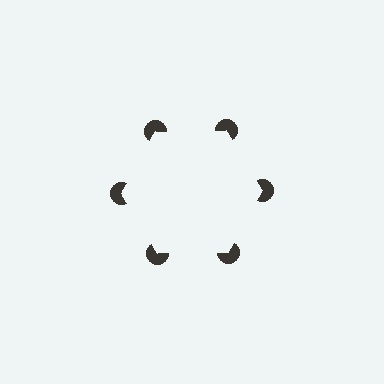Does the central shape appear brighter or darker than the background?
It typically appears slightly brighter than the background, even though no actual brightness change is drawn.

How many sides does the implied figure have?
6 sides.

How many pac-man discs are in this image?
There are 6 — one at each vertex of the illusory hexagon.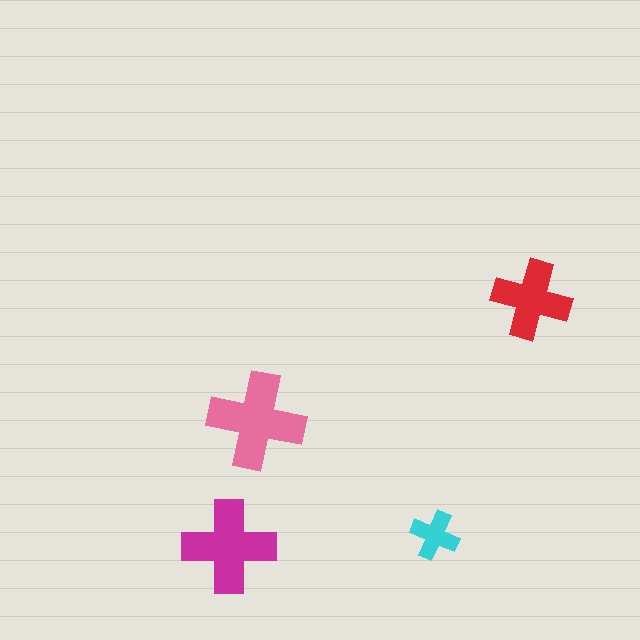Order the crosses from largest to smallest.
the pink one, the magenta one, the red one, the cyan one.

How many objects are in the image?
There are 4 objects in the image.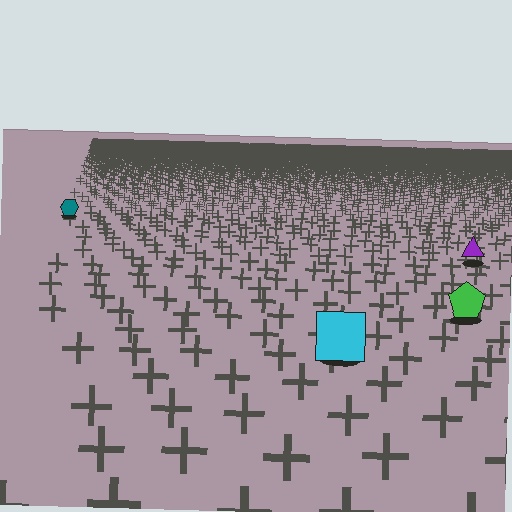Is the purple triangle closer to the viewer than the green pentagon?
No. The green pentagon is closer — you can tell from the texture gradient: the ground texture is coarser near it.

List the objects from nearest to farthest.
From nearest to farthest: the cyan square, the green pentagon, the purple triangle, the teal hexagon.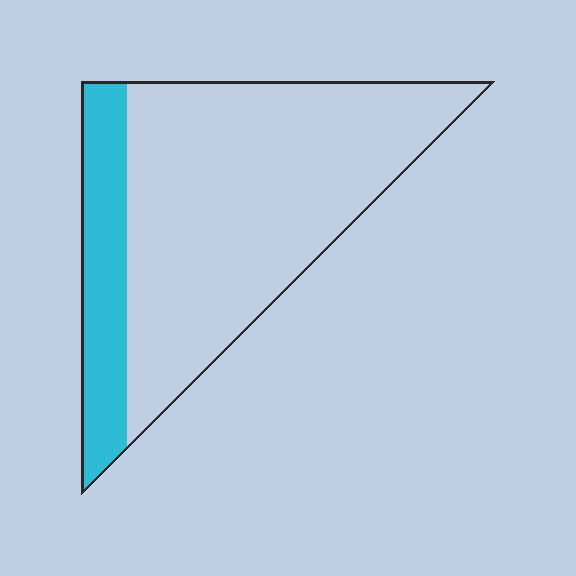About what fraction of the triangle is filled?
About one fifth (1/5).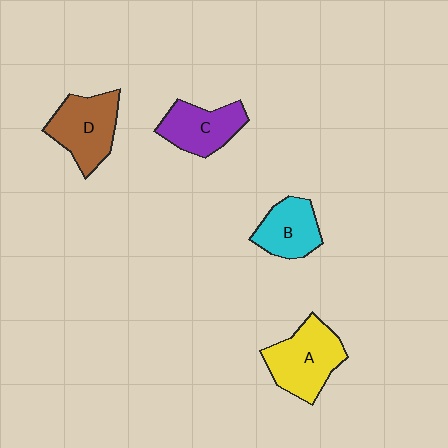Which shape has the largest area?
Shape A (yellow).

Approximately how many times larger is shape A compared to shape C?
Approximately 1.3 times.